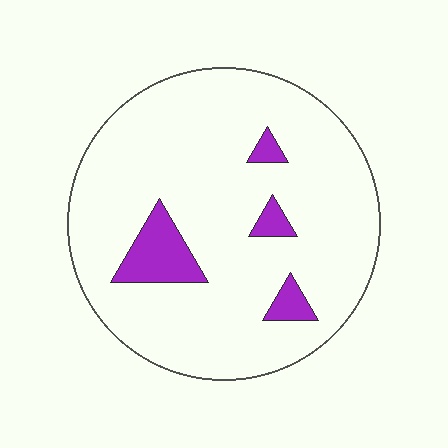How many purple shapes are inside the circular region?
4.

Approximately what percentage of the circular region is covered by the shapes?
Approximately 10%.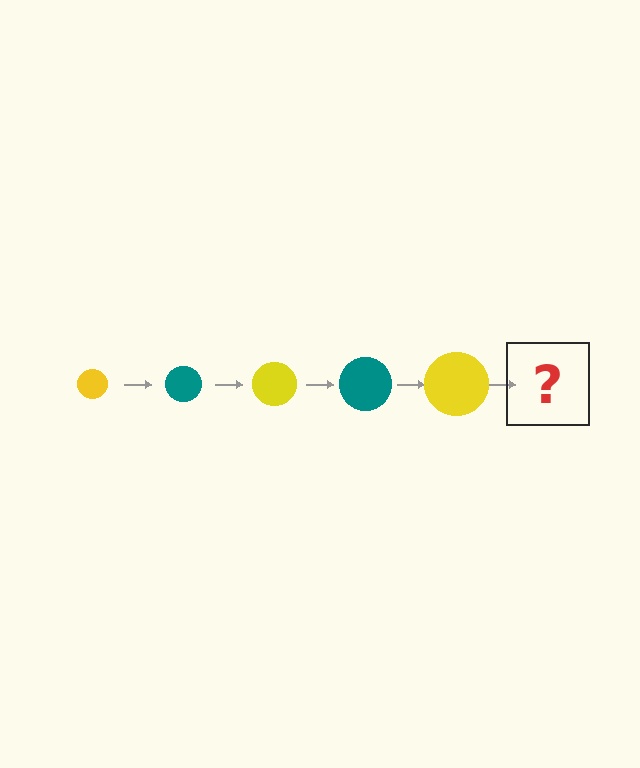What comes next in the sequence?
The next element should be a teal circle, larger than the previous one.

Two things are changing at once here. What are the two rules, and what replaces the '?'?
The two rules are that the circle grows larger each step and the color cycles through yellow and teal. The '?' should be a teal circle, larger than the previous one.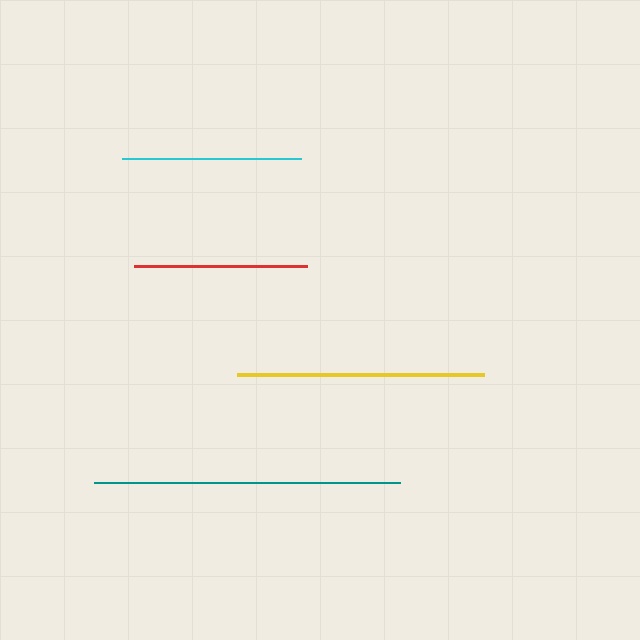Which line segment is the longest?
The teal line is the longest at approximately 306 pixels.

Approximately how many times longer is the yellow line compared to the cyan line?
The yellow line is approximately 1.4 times the length of the cyan line.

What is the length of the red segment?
The red segment is approximately 173 pixels long.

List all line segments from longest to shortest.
From longest to shortest: teal, yellow, cyan, red.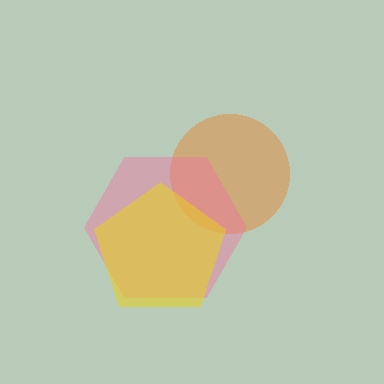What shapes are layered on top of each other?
The layered shapes are: an orange circle, a pink hexagon, a yellow pentagon.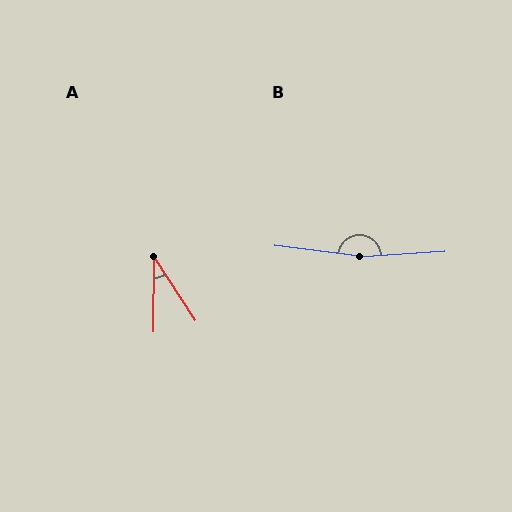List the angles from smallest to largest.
A (34°), B (170°).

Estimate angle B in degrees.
Approximately 170 degrees.